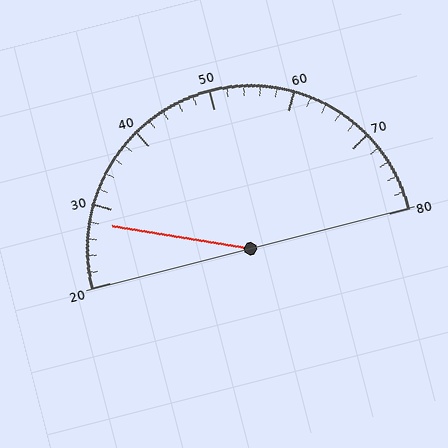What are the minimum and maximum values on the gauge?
The gauge ranges from 20 to 80.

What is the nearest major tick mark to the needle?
The nearest major tick mark is 30.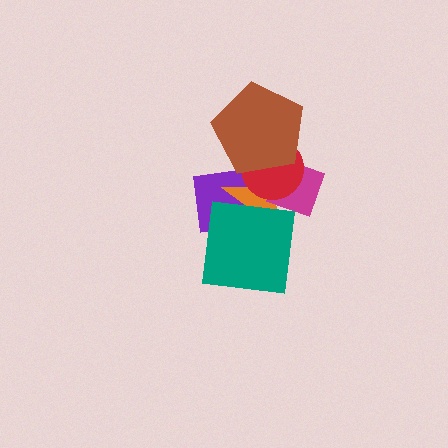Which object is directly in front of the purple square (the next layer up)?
The orange star is directly in front of the purple square.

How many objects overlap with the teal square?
2 objects overlap with the teal square.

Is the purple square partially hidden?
Yes, it is partially covered by another shape.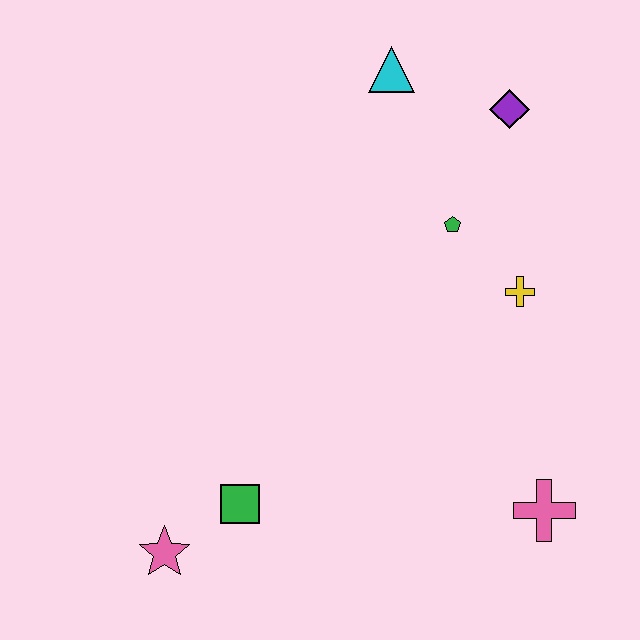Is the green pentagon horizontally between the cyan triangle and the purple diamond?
Yes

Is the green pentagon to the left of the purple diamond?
Yes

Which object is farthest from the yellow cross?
The pink star is farthest from the yellow cross.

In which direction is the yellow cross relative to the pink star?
The yellow cross is to the right of the pink star.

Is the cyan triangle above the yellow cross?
Yes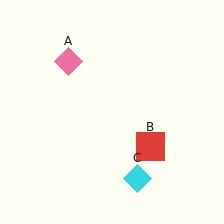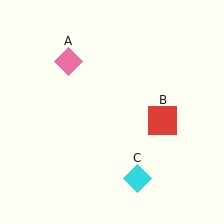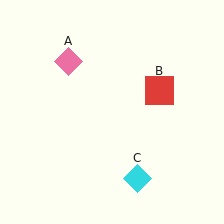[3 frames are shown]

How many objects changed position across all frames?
1 object changed position: red square (object B).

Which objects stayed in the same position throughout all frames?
Pink diamond (object A) and cyan diamond (object C) remained stationary.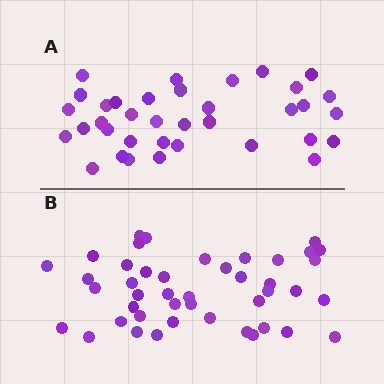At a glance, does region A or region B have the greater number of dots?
Region B (the bottom region) has more dots.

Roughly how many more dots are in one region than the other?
Region B has roughly 8 or so more dots than region A.